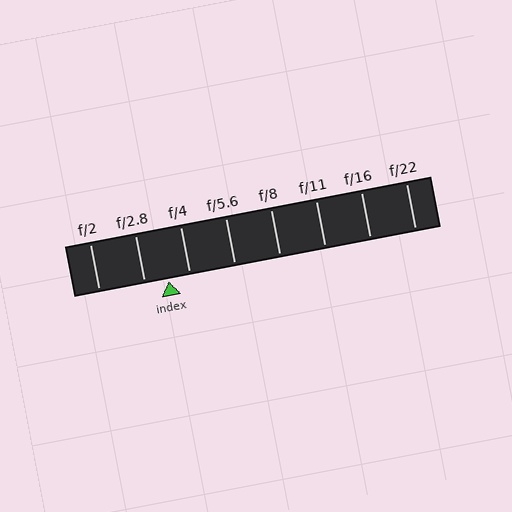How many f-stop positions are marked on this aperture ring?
There are 8 f-stop positions marked.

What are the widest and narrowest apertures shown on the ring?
The widest aperture shown is f/2 and the narrowest is f/22.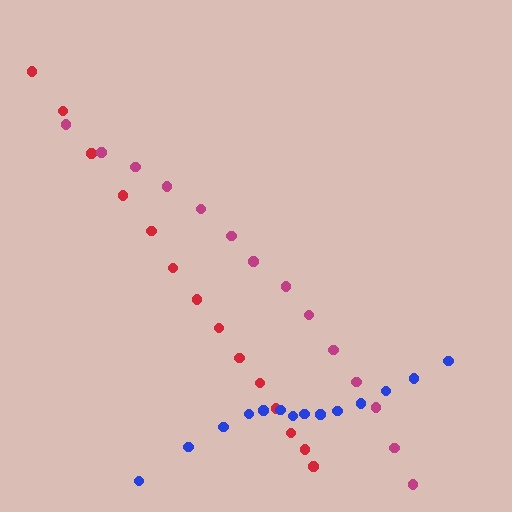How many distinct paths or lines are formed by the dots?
There are 3 distinct paths.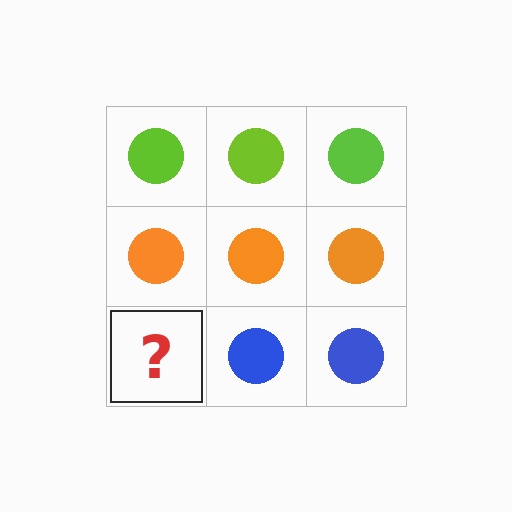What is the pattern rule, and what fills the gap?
The rule is that each row has a consistent color. The gap should be filled with a blue circle.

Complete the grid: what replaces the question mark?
The question mark should be replaced with a blue circle.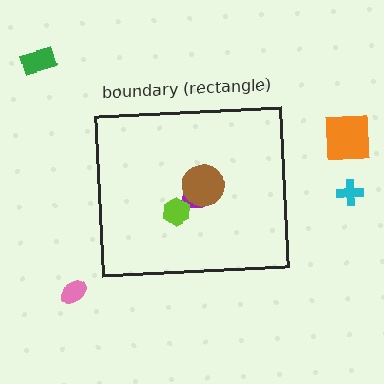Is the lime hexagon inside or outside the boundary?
Inside.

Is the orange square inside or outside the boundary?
Outside.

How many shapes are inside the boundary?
3 inside, 4 outside.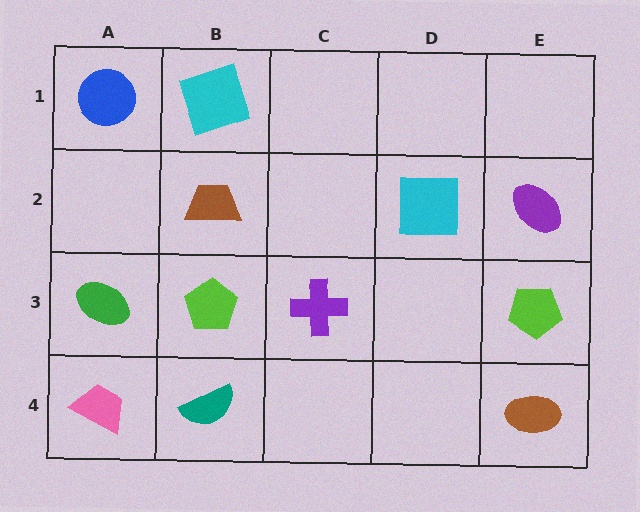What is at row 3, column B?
A lime pentagon.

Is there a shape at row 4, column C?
No, that cell is empty.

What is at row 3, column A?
A green ellipse.